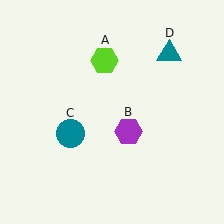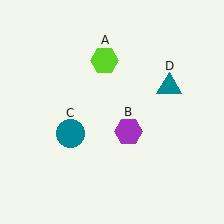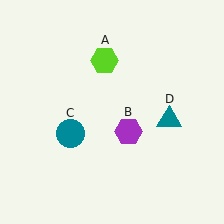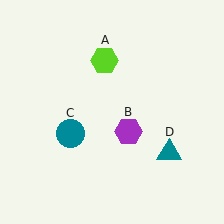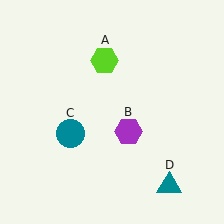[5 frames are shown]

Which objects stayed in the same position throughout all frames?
Lime hexagon (object A) and purple hexagon (object B) and teal circle (object C) remained stationary.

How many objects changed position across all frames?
1 object changed position: teal triangle (object D).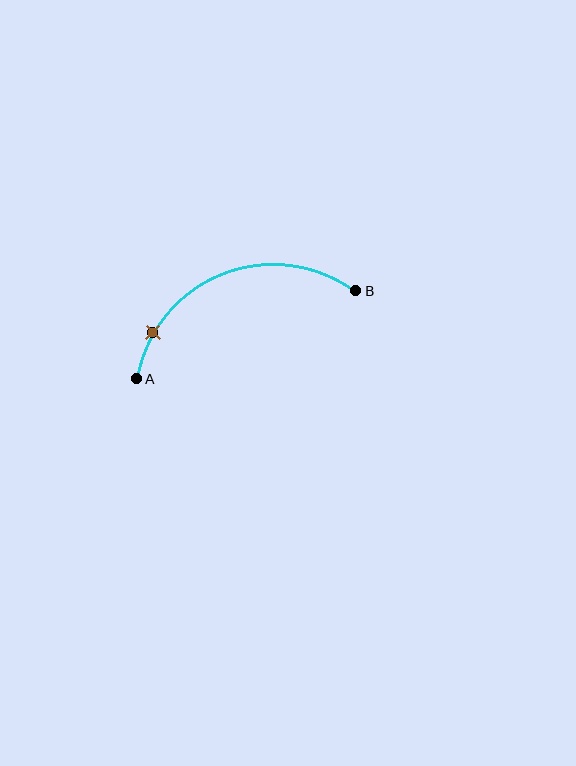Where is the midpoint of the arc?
The arc midpoint is the point on the curve farthest from the straight line joining A and B. It sits above that line.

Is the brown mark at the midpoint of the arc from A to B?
No. The brown mark lies on the arc but is closer to endpoint A. The arc midpoint would be at the point on the curve equidistant along the arc from both A and B.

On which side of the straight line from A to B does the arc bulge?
The arc bulges above the straight line connecting A and B.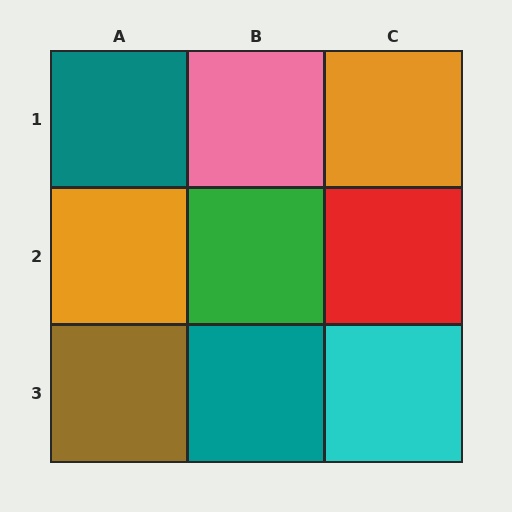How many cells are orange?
2 cells are orange.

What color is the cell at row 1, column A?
Teal.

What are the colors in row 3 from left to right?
Brown, teal, cyan.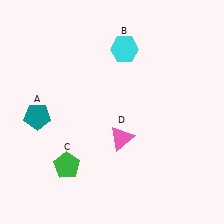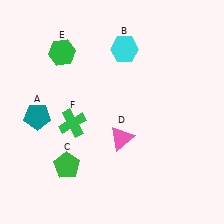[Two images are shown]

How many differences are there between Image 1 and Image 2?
There are 2 differences between the two images.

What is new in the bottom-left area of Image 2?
A green cross (F) was added in the bottom-left area of Image 2.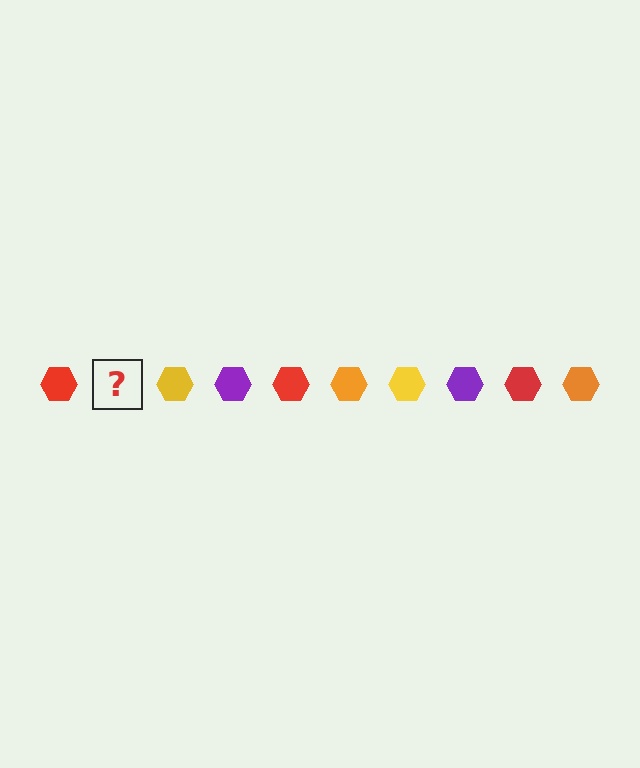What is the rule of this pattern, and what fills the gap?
The rule is that the pattern cycles through red, orange, yellow, purple hexagons. The gap should be filled with an orange hexagon.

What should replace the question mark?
The question mark should be replaced with an orange hexagon.